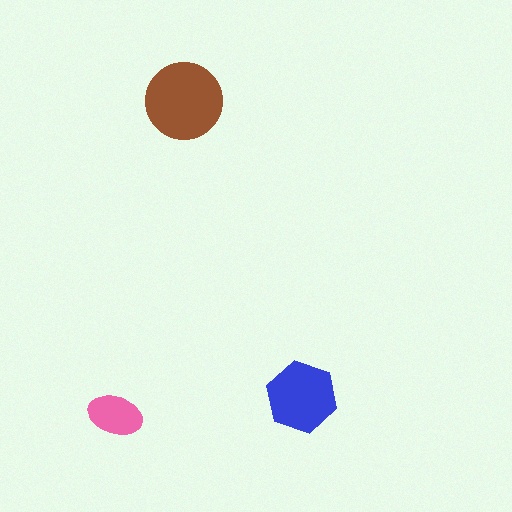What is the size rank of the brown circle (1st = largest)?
1st.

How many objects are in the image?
There are 3 objects in the image.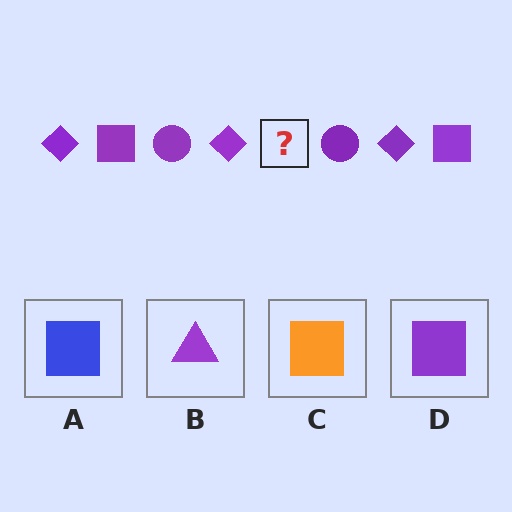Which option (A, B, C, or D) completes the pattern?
D.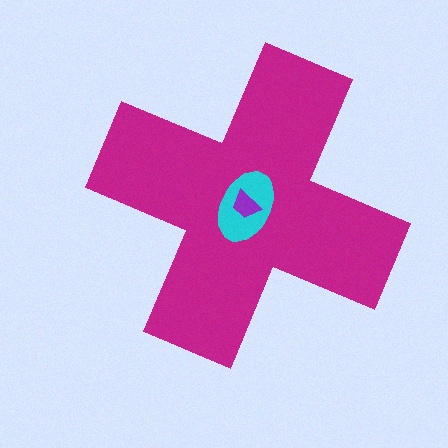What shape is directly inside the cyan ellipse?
The purple trapezoid.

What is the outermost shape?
The magenta cross.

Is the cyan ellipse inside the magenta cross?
Yes.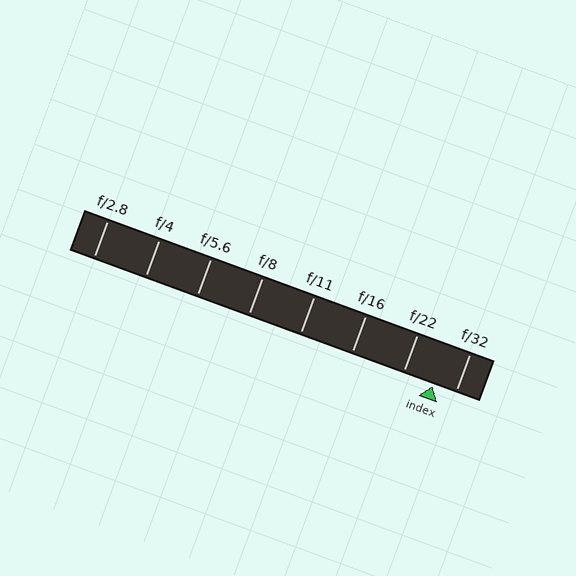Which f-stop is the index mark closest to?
The index mark is closest to f/32.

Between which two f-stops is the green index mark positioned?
The index mark is between f/22 and f/32.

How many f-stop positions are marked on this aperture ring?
There are 8 f-stop positions marked.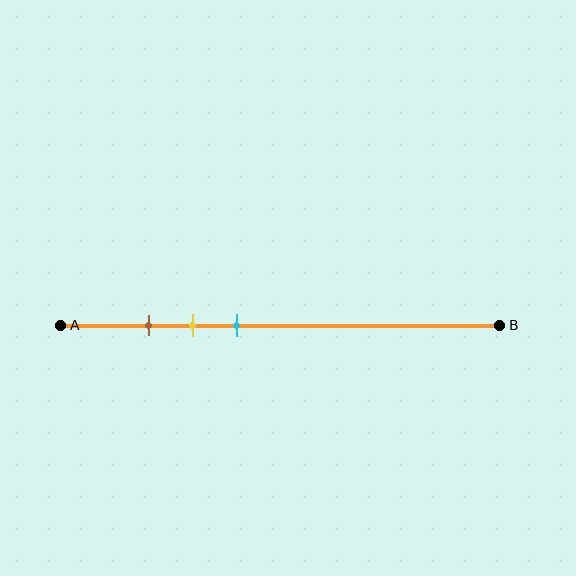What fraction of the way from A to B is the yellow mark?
The yellow mark is approximately 30% (0.3) of the way from A to B.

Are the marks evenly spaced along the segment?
Yes, the marks are approximately evenly spaced.